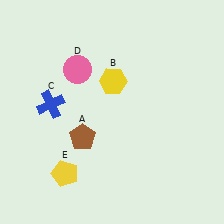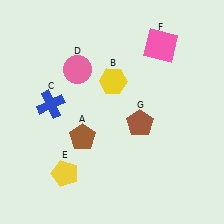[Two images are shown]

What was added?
A pink square (F), a brown pentagon (G) were added in Image 2.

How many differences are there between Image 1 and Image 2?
There are 2 differences between the two images.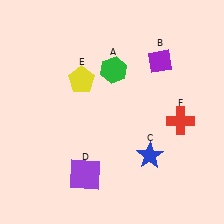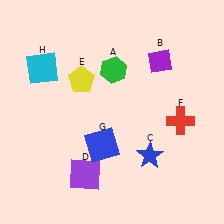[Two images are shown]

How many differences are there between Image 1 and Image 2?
There are 2 differences between the two images.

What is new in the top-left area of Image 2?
A cyan square (H) was added in the top-left area of Image 2.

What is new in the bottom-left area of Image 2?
A blue square (G) was added in the bottom-left area of Image 2.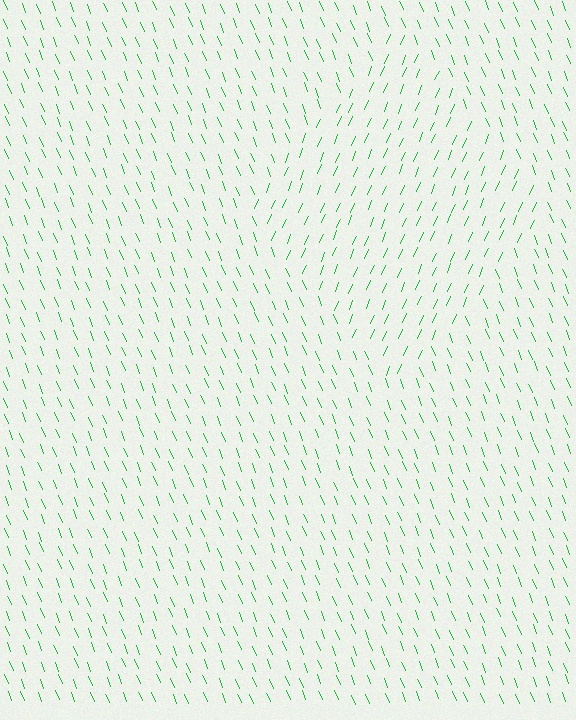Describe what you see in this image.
The image is filled with small green line segments. A diamond region in the image has lines oriented differently from the surrounding lines, creating a visible texture boundary.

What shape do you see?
I see a diamond.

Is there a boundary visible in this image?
Yes, there is a texture boundary formed by a change in line orientation.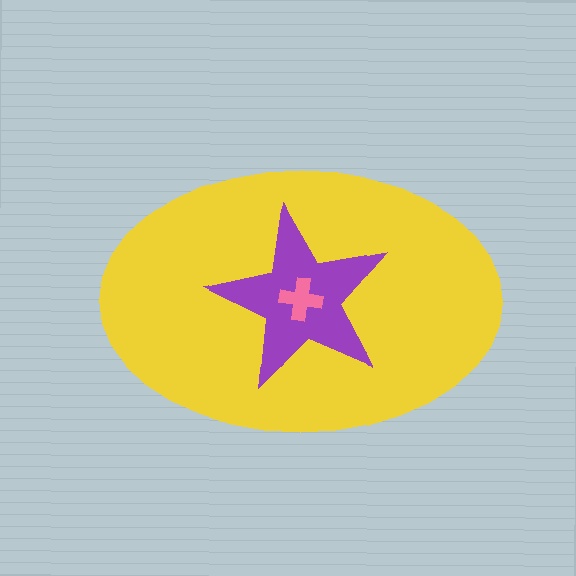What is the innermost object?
The pink cross.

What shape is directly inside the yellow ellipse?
The purple star.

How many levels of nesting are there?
3.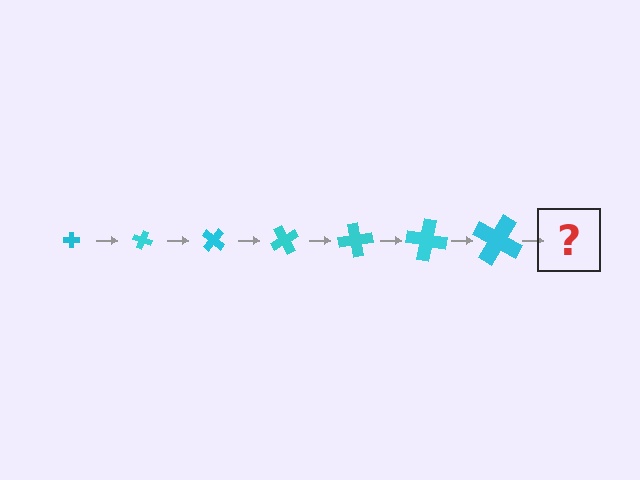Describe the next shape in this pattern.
It should be a cross, larger than the previous one and rotated 140 degrees from the start.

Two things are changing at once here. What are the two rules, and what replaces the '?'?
The two rules are that the cross grows larger each step and it rotates 20 degrees each step. The '?' should be a cross, larger than the previous one and rotated 140 degrees from the start.